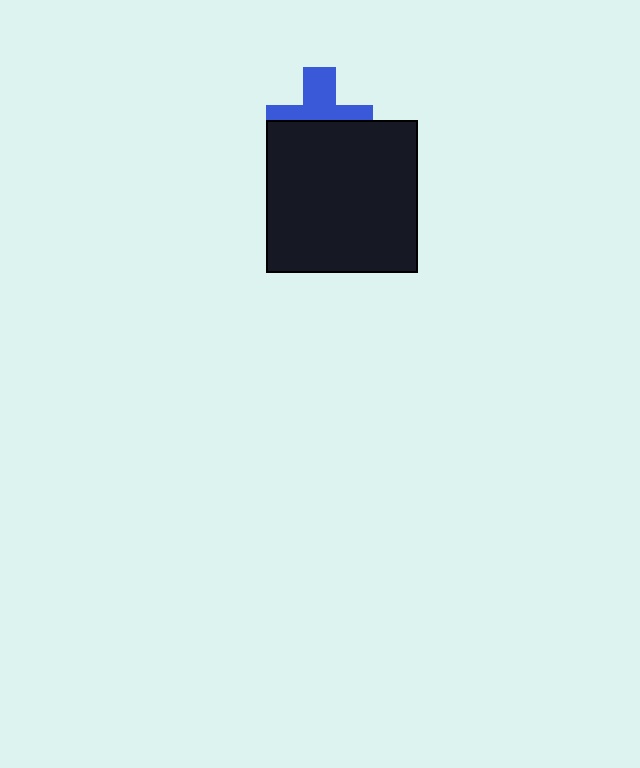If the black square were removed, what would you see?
You would see the complete blue cross.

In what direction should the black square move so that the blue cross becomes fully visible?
The black square should move down. That is the shortest direction to clear the overlap and leave the blue cross fully visible.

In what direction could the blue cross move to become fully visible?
The blue cross could move up. That would shift it out from behind the black square entirely.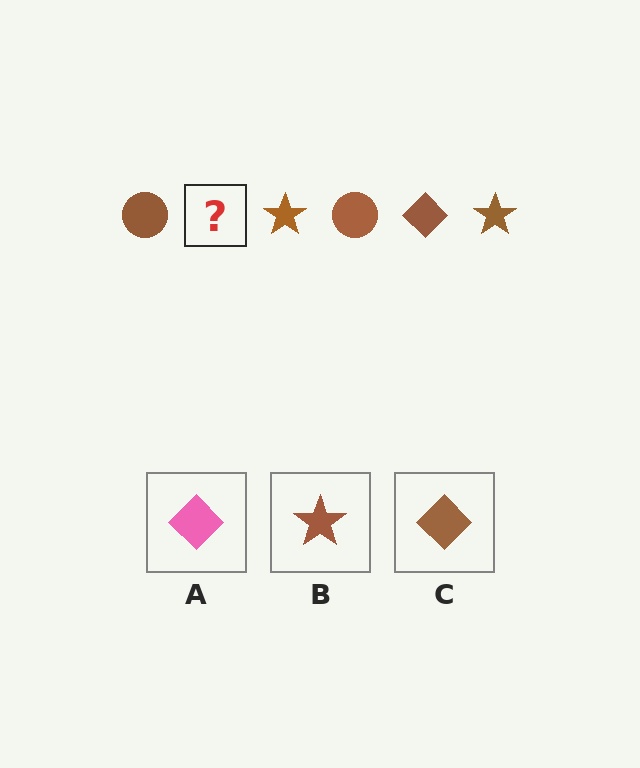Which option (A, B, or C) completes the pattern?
C.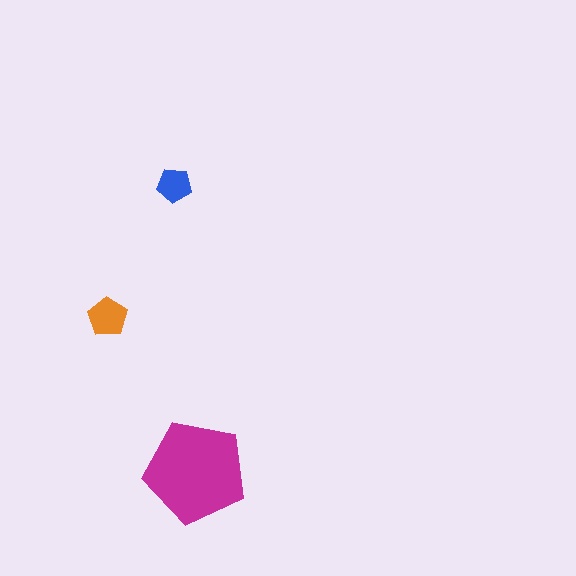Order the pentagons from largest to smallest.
the magenta one, the orange one, the blue one.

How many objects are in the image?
There are 3 objects in the image.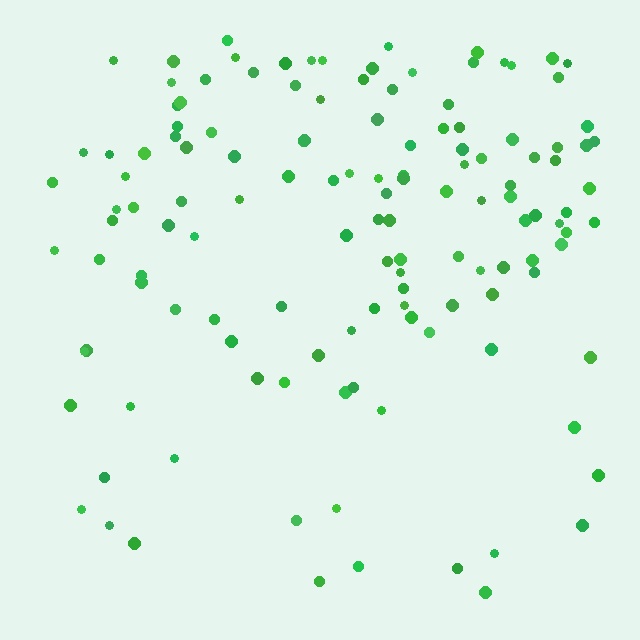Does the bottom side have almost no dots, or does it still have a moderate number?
Still a moderate number, just noticeably fewer than the top.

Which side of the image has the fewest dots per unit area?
The bottom.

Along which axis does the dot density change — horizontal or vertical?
Vertical.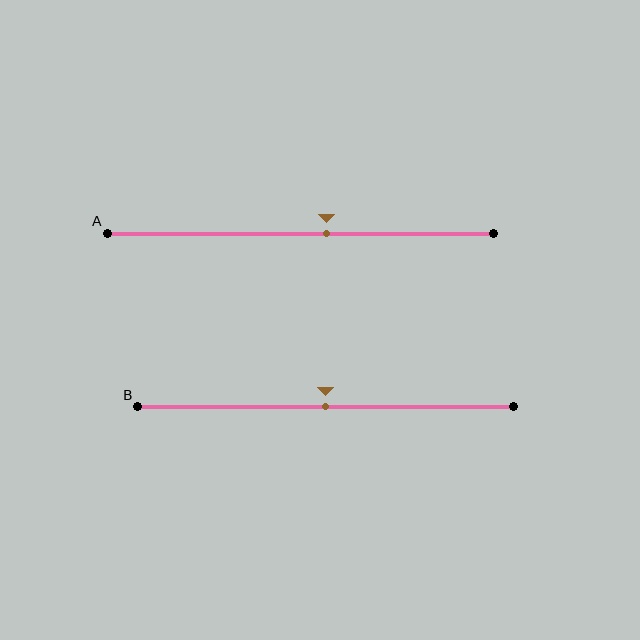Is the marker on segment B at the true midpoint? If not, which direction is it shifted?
Yes, the marker on segment B is at the true midpoint.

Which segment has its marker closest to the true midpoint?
Segment B has its marker closest to the true midpoint.